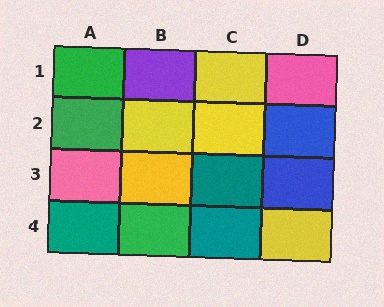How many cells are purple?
1 cell is purple.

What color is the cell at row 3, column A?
Pink.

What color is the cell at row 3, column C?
Teal.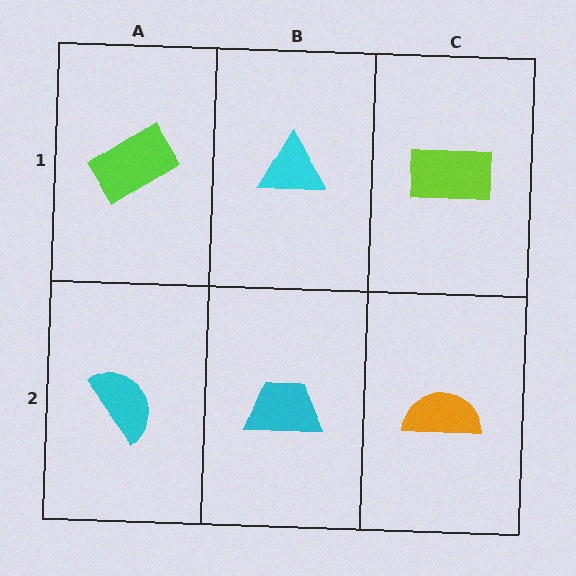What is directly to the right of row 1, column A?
A cyan triangle.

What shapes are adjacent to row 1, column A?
A cyan semicircle (row 2, column A), a cyan triangle (row 1, column B).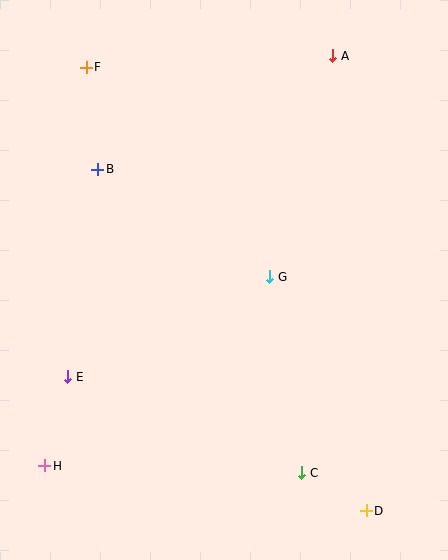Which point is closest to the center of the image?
Point G at (270, 277) is closest to the center.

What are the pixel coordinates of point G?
Point G is at (270, 277).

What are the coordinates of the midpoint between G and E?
The midpoint between G and E is at (169, 327).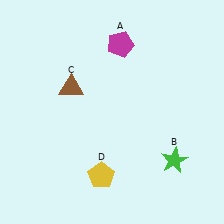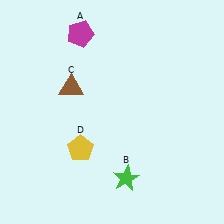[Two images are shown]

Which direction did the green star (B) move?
The green star (B) moved left.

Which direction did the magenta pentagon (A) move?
The magenta pentagon (A) moved left.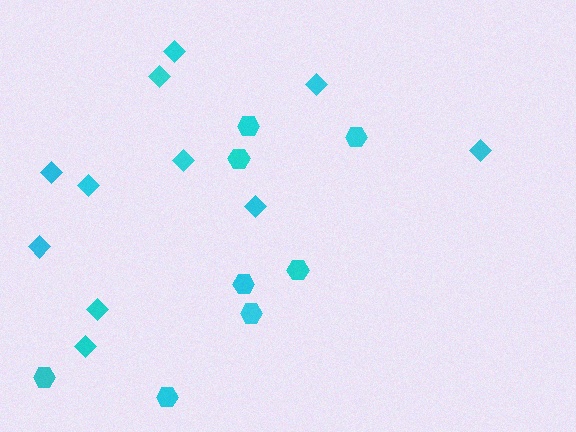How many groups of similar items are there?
There are 2 groups: one group of hexagons (8) and one group of diamonds (11).